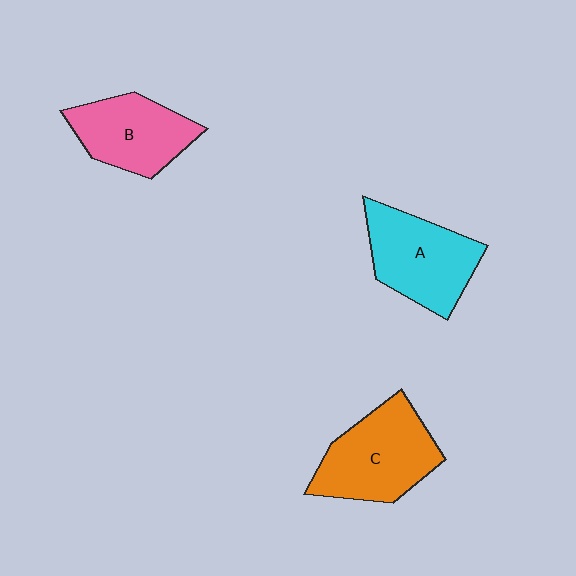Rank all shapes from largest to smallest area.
From largest to smallest: C (orange), A (cyan), B (pink).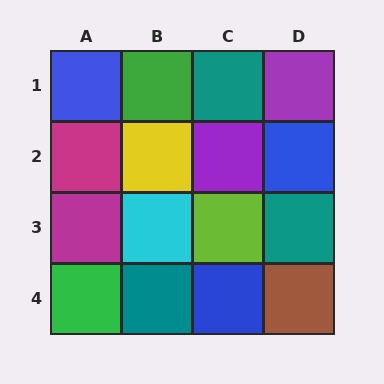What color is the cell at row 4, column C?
Blue.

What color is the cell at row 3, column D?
Teal.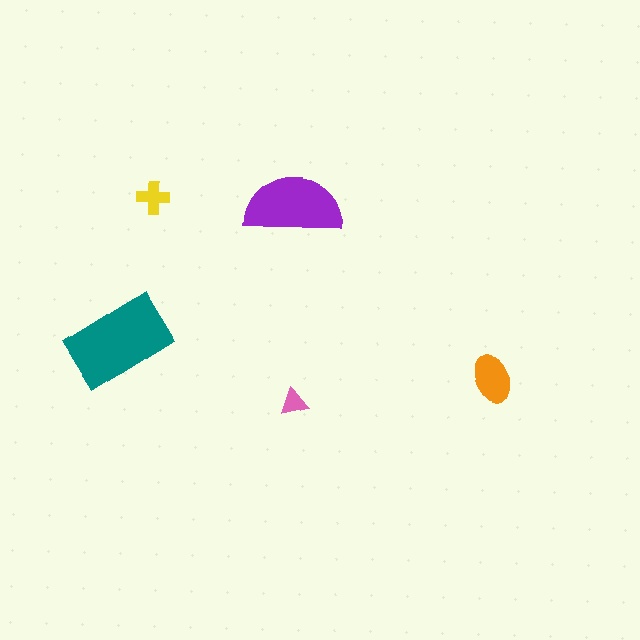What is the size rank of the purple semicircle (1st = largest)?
2nd.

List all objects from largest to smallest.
The teal rectangle, the purple semicircle, the orange ellipse, the yellow cross, the pink triangle.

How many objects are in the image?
There are 5 objects in the image.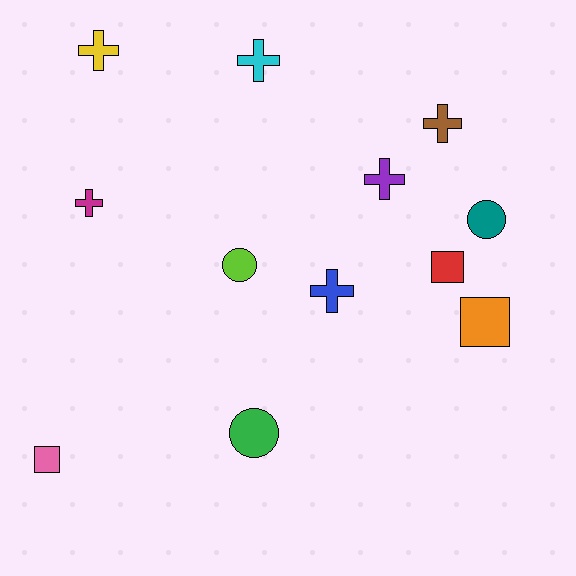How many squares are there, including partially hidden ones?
There are 3 squares.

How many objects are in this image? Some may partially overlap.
There are 12 objects.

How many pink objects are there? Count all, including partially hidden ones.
There is 1 pink object.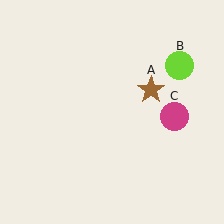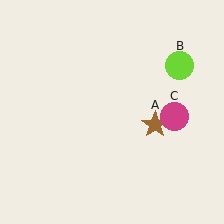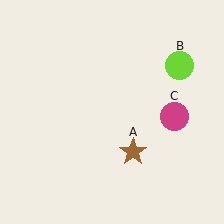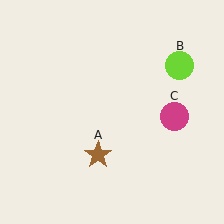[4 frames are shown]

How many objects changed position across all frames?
1 object changed position: brown star (object A).